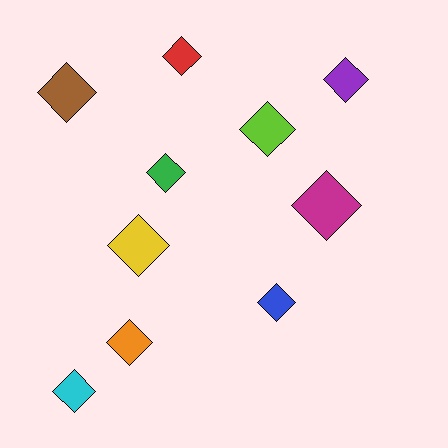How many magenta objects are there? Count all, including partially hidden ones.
There is 1 magenta object.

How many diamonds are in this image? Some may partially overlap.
There are 10 diamonds.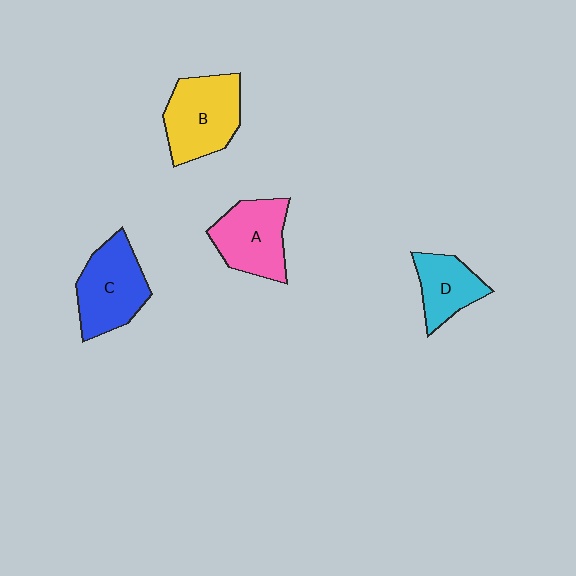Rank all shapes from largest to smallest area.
From largest to smallest: B (yellow), C (blue), A (pink), D (cyan).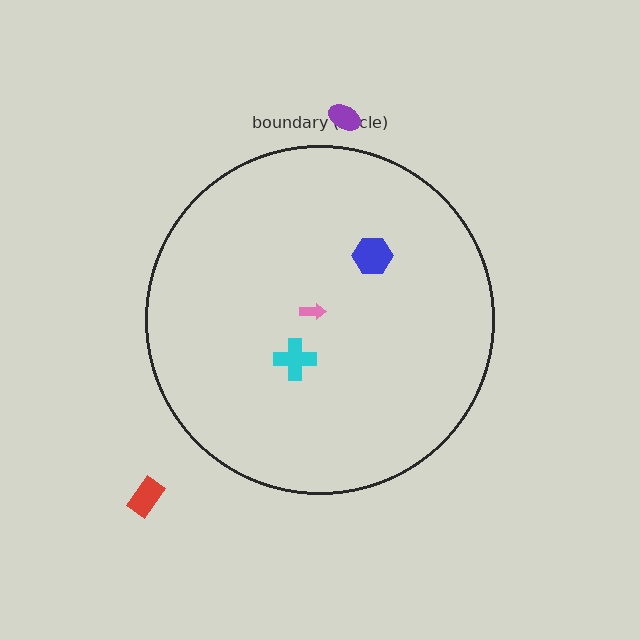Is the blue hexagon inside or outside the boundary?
Inside.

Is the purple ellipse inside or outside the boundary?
Outside.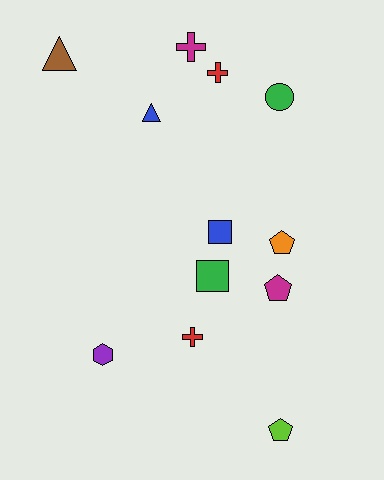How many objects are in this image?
There are 12 objects.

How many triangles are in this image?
There are 2 triangles.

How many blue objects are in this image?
There are 2 blue objects.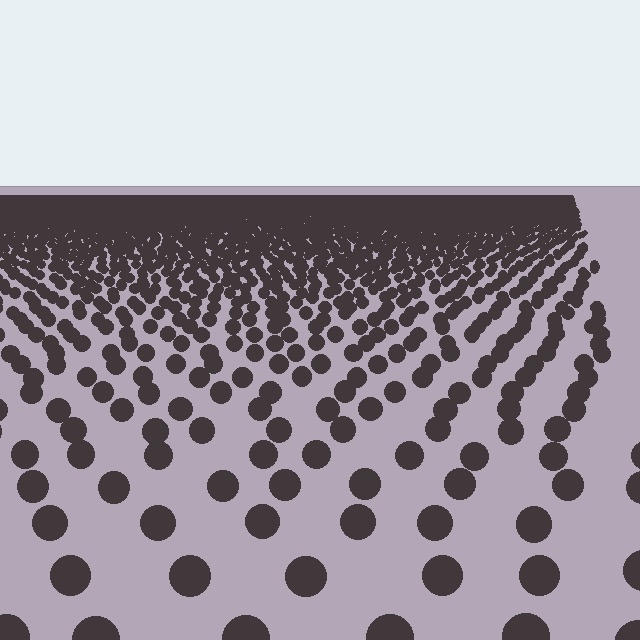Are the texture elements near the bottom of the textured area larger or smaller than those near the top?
Larger. Near the bottom, elements are closer to the viewer and appear at a bigger on-screen size.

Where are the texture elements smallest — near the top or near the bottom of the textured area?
Near the top.